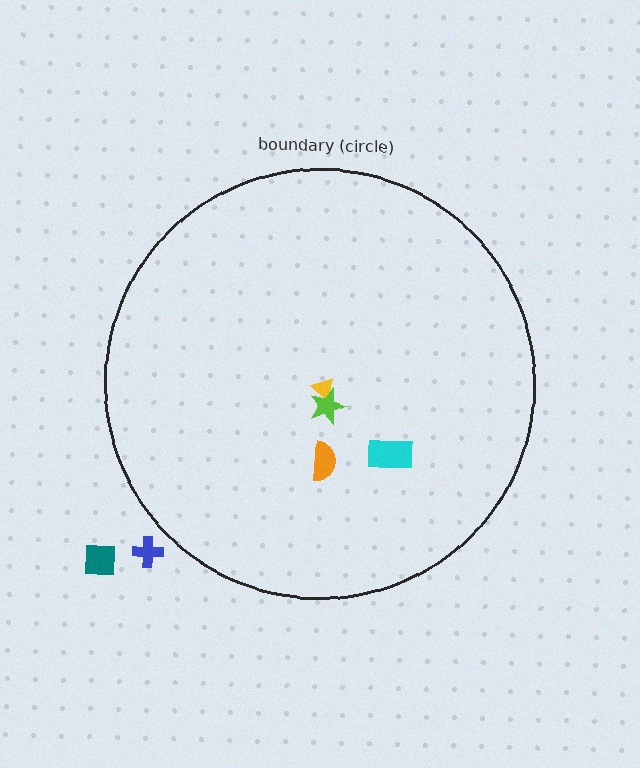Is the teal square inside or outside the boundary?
Outside.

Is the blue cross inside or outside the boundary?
Outside.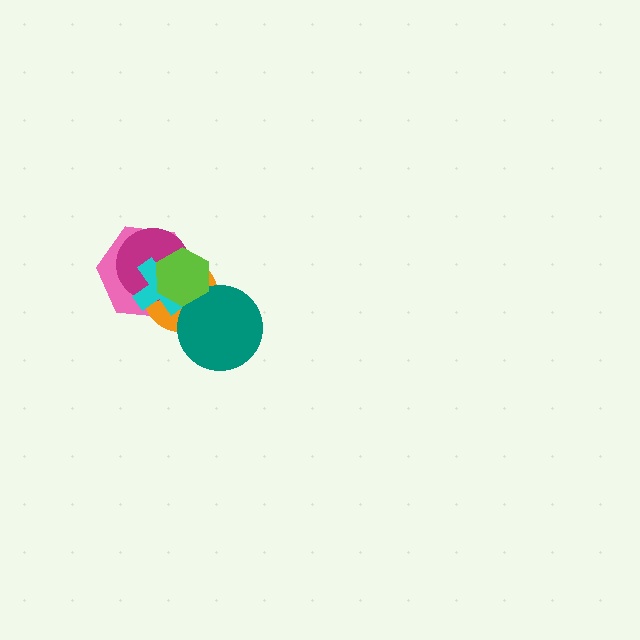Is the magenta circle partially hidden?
Yes, it is partially covered by another shape.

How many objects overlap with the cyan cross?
4 objects overlap with the cyan cross.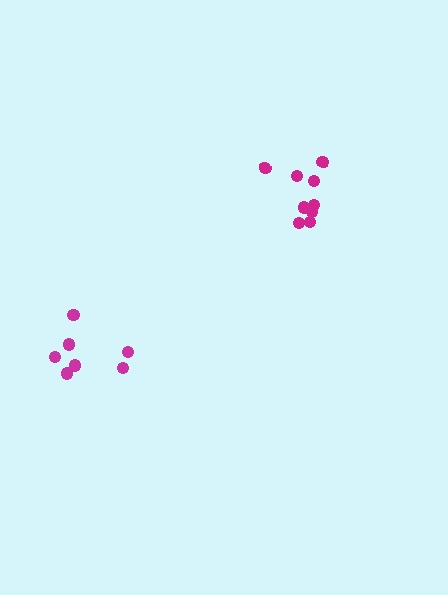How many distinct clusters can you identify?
There are 2 distinct clusters.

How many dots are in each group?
Group 1: 9 dots, Group 2: 7 dots (16 total).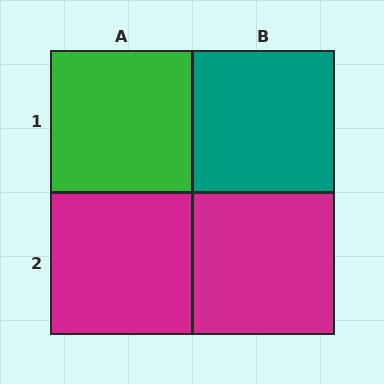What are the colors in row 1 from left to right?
Green, teal.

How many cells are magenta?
2 cells are magenta.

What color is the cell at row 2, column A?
Magenta.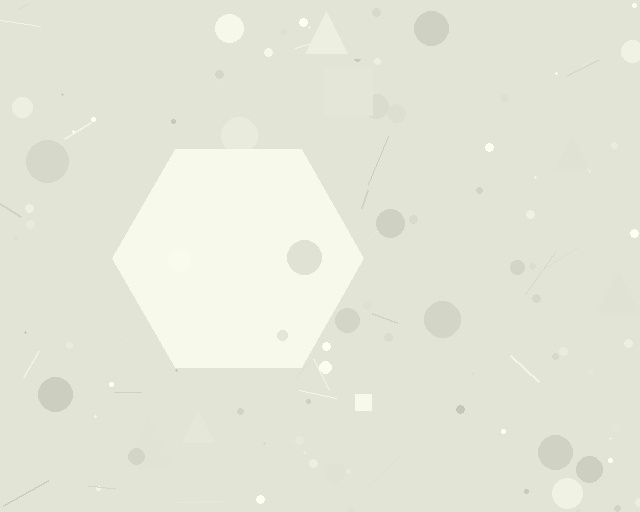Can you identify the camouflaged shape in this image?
The camouflaged shape is a hexagon.